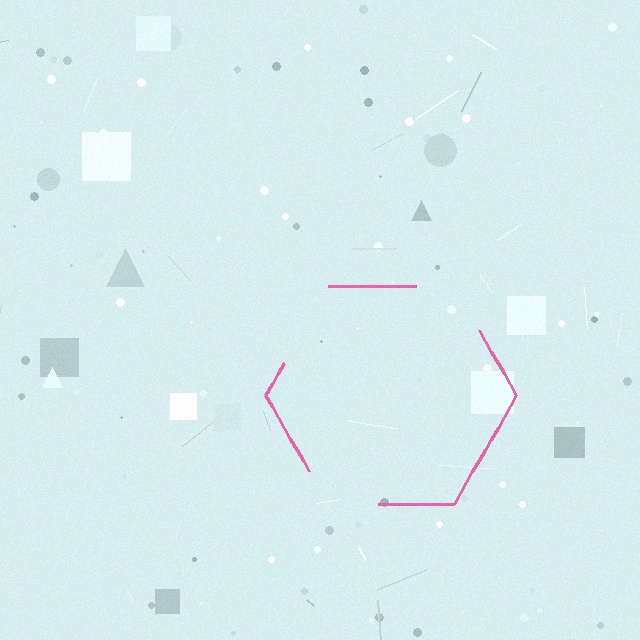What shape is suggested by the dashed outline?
The dashed outline suggests a hexagon.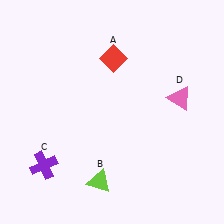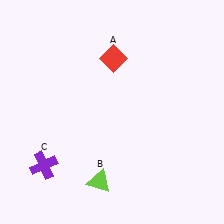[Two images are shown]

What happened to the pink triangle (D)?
The pink triangle (D) was removed in Image 2. It was in the top-right area of Image 1.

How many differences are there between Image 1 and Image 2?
There is 1 difference between the two images.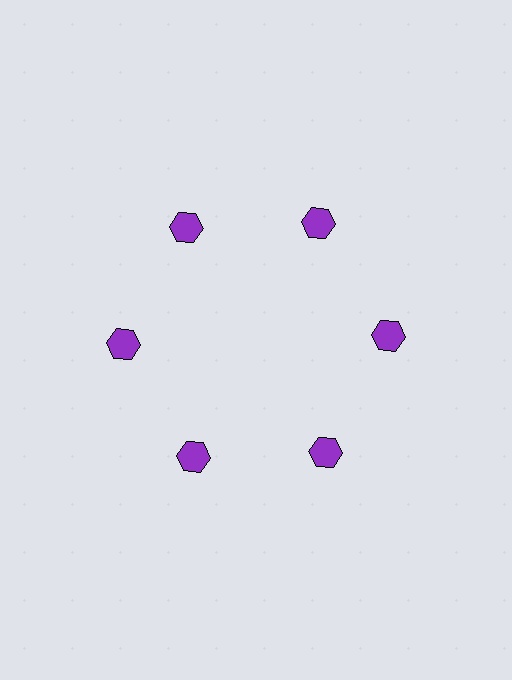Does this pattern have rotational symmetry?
Yes, this pattern has 6-fold rotational symmetry. It looks the same after rotating 60 degrees around the center.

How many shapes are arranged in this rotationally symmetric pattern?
There are 6 shapes, arranged in 6 groups of 1.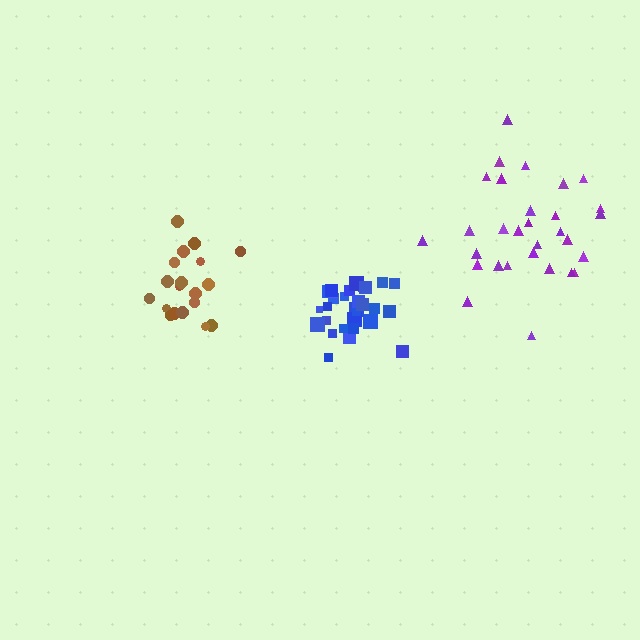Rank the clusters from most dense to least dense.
blue, brown, purple.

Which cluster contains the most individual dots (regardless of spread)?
Purple (30).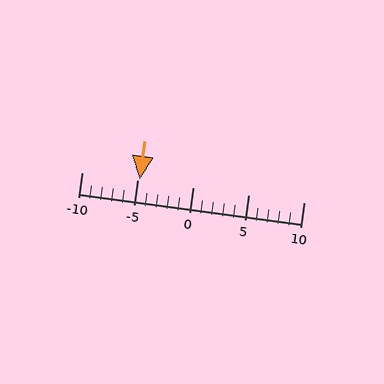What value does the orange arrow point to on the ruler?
The orange arrow points to approximately -5.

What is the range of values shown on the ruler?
The ruler shows values from -10 to 10.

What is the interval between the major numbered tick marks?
The major tick marks are spaced 5 units apart.